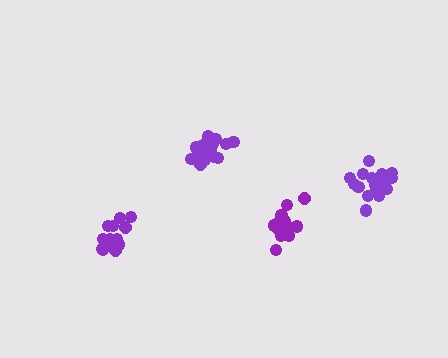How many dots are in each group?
Group 1: 19 dots, Group 2: 14 dots, Group 3: 20 dots, Group 4: 19 dots (72 total).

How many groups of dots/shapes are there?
There are 4 groups.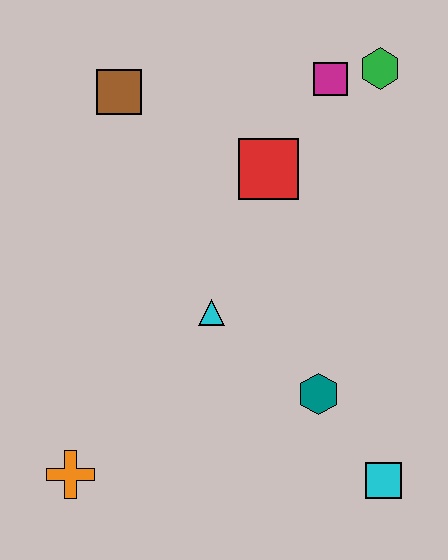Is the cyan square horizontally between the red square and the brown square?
No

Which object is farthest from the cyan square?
The brown square is farthest from the cyan square.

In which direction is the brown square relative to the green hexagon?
The brown square is to the left of the green hexagon.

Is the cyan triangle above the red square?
No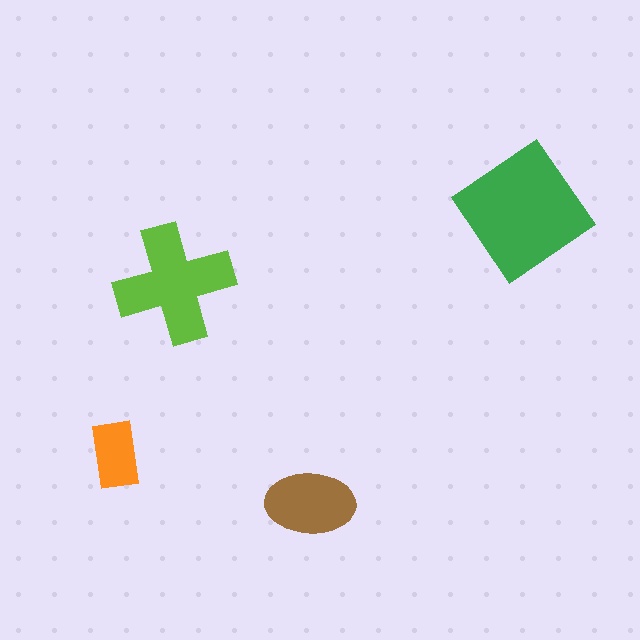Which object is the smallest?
The orange rectangle.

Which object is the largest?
The green diamond.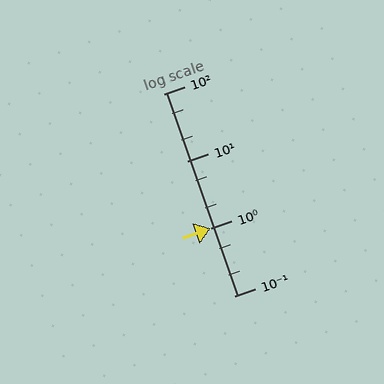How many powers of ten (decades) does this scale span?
The scale spans 3 decades, from 0.1 to 100.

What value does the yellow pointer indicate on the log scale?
The pointer indicates approximately 1.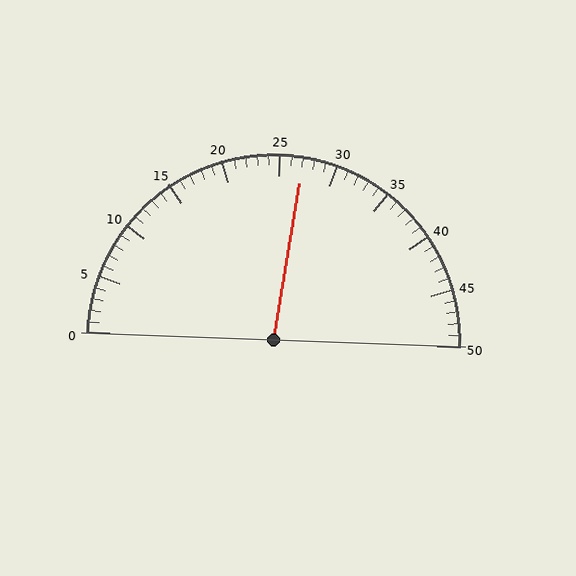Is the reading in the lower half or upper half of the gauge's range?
The reading is in the upper half of the range (0 to 50).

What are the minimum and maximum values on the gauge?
The gauge ranges from 0 to 50.